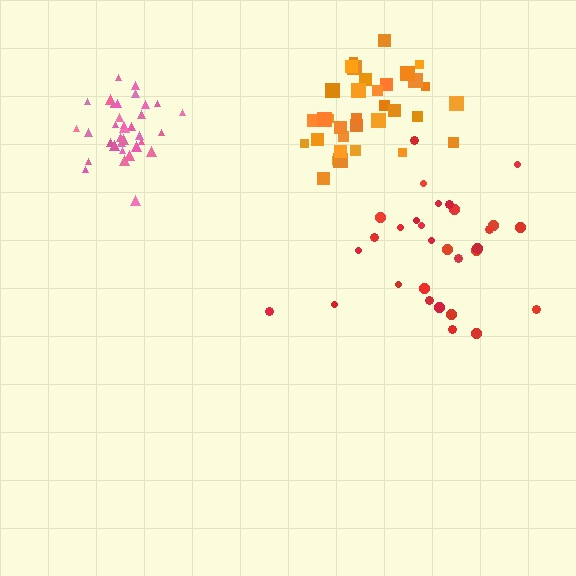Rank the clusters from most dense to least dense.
pink, orange, red.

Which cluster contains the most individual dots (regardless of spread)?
Pink (35).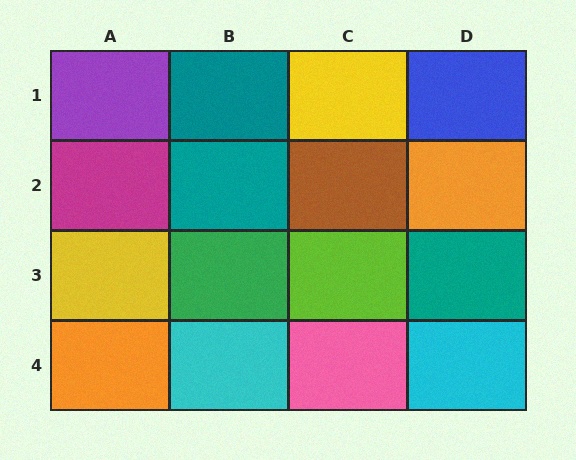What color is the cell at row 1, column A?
Purple.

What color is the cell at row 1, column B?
Teal.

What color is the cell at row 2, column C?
Brown.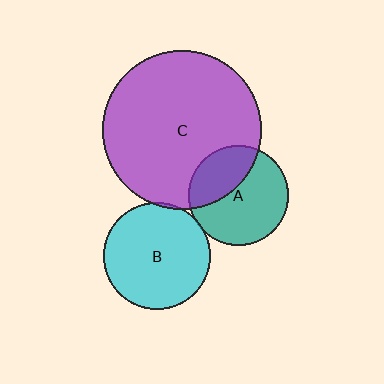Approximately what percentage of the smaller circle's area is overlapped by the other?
Approximately 5%.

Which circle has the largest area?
Circle C (purple).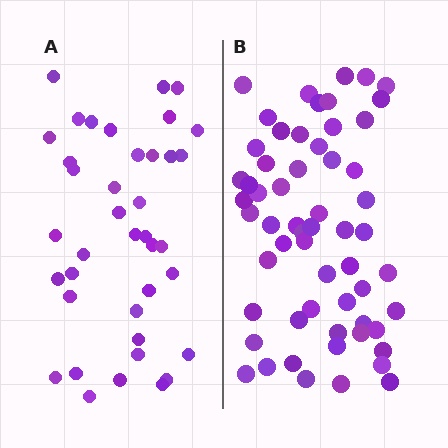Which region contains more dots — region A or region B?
Region B (the right region) has more dots.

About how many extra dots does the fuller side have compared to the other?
Region B has approximately 20 more dots than region A.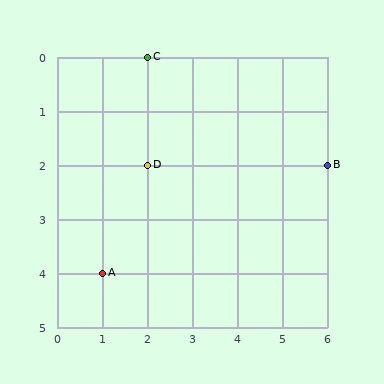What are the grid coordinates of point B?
Point B is at grid coordinates (6, 2).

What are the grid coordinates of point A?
Point A is at grid coordinates (1, 4).